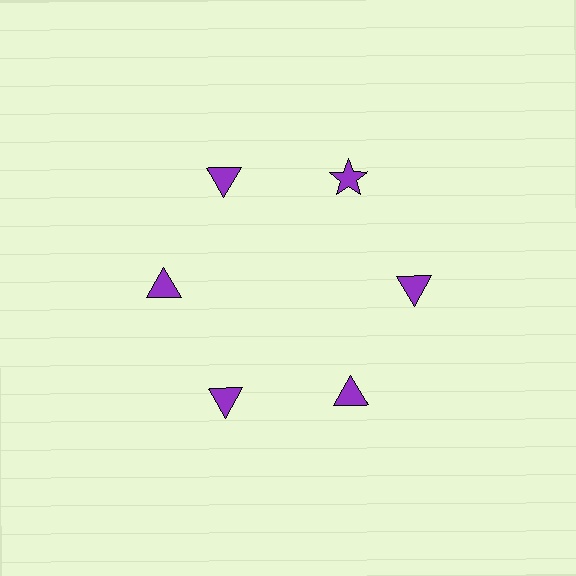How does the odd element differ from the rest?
It has a different shape: star instead of triangle.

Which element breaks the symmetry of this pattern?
The purple star at roughly the 1 o'clock position breaks the symmetry. All other shapes are purple triangles.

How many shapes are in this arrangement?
There are 6 shapes arranged in a ring pattern.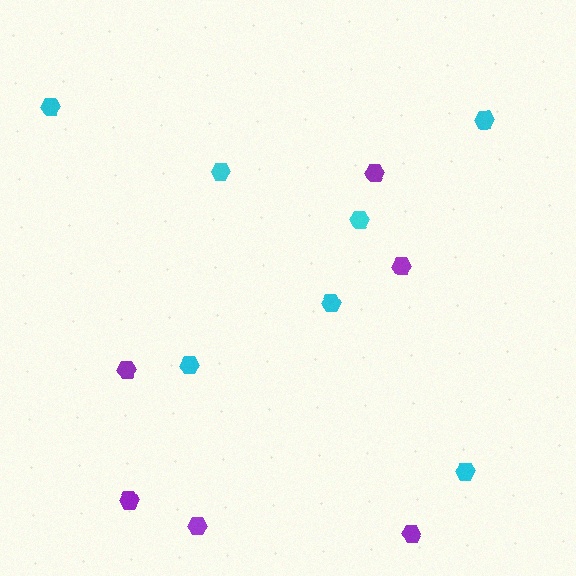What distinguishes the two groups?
There are 2 groups: one group of cyan hexagons (7) and one group of purple hexagons (6).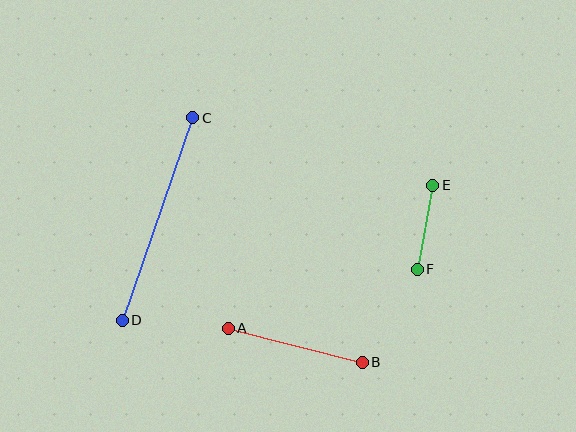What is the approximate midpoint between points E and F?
The midpoint is at approximately (425, 227) pixels.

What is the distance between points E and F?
The distance is approximately 85 pixels.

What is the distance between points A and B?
The distance is approximately 138 pixels.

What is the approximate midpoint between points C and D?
The midpoint is at approximately (158, 219) pixels.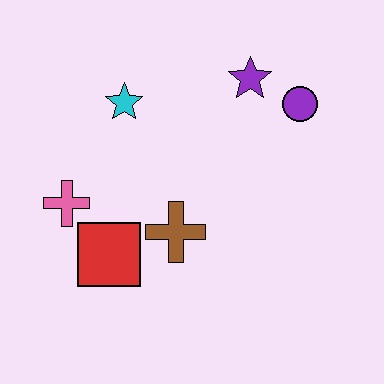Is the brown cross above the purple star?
No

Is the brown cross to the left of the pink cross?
No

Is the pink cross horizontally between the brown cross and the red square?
No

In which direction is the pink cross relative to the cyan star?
The pink cross is below the cyan star.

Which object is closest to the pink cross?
The red square is closest to the pink cross.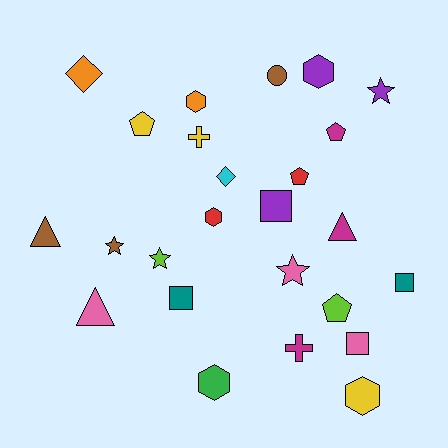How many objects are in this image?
There are 25 objects.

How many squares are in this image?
There are 4 squares.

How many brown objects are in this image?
There are 3 brown objects.